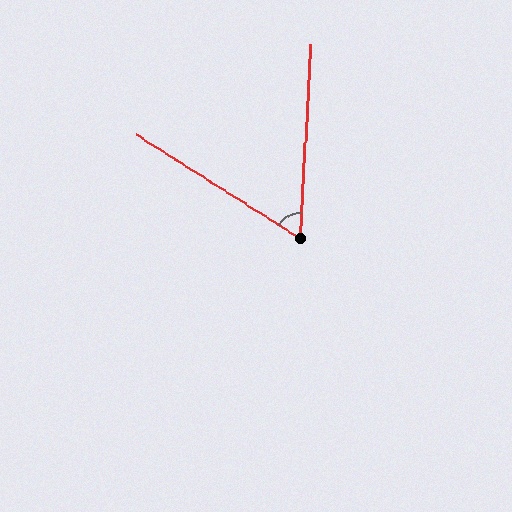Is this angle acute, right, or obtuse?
It is acute.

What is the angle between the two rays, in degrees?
Approximately 61 degrees.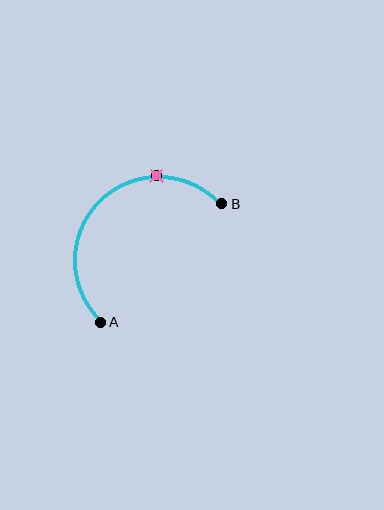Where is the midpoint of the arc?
The arc midpoint is the point on the curve farthest from the straight line joining A and B. It sits above and to the left of that line.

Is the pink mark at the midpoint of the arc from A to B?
No. The pink mark lies on the arc but is closer to endpoint B. The arc midpoint would be at the point on the curve equidistant along the arc from both A and B.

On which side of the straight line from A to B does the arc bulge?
The arc bulges above and to the left of the straight line connecting A and B.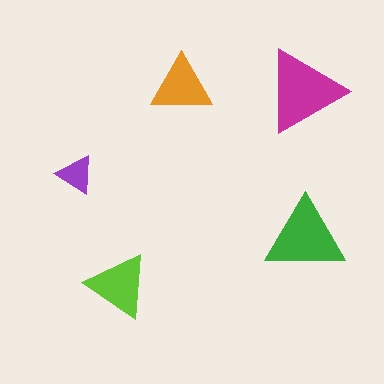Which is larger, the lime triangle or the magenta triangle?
The magenta one.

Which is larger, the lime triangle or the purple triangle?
The lime one.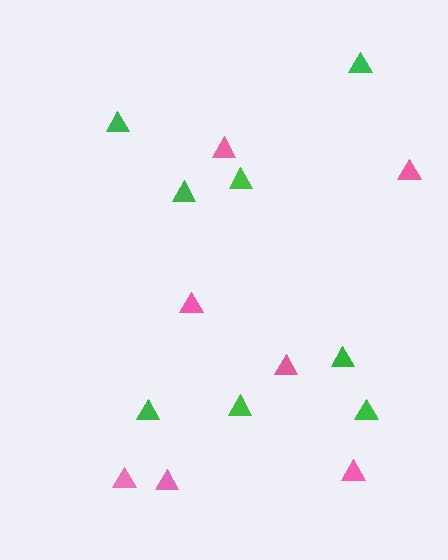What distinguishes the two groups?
There are 2 groups: one group of green triangles (8) and one group of pink triangles (7).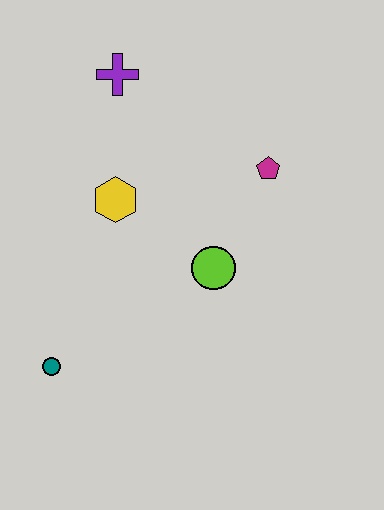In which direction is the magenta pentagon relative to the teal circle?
The magenta pentagon is to the right of the teal circle.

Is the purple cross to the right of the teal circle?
Yes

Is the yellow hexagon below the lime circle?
No